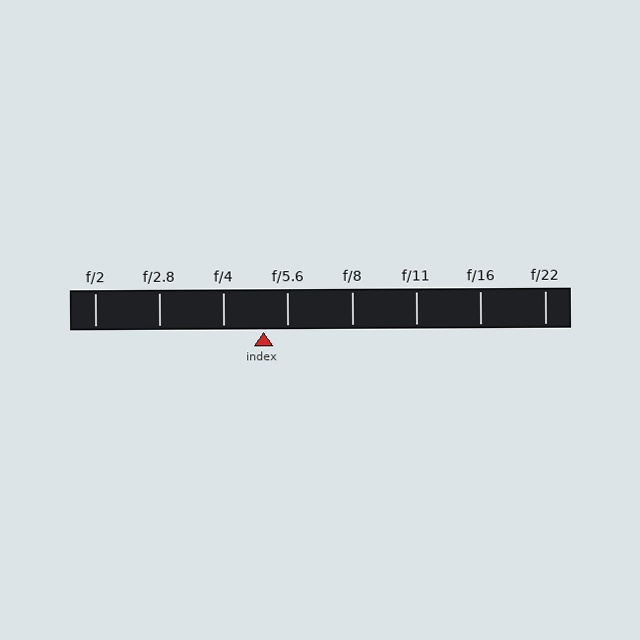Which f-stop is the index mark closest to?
The index mark is closest to f/5.6.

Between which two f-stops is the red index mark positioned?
The index mark is between f/4 and f/5.6.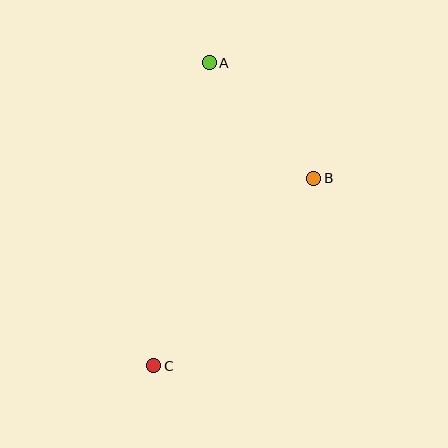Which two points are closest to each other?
Points A and B are closest to each other.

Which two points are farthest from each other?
Points A and C are farthest from each other.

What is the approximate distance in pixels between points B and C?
The distance between B and C is approximately 247 pixels.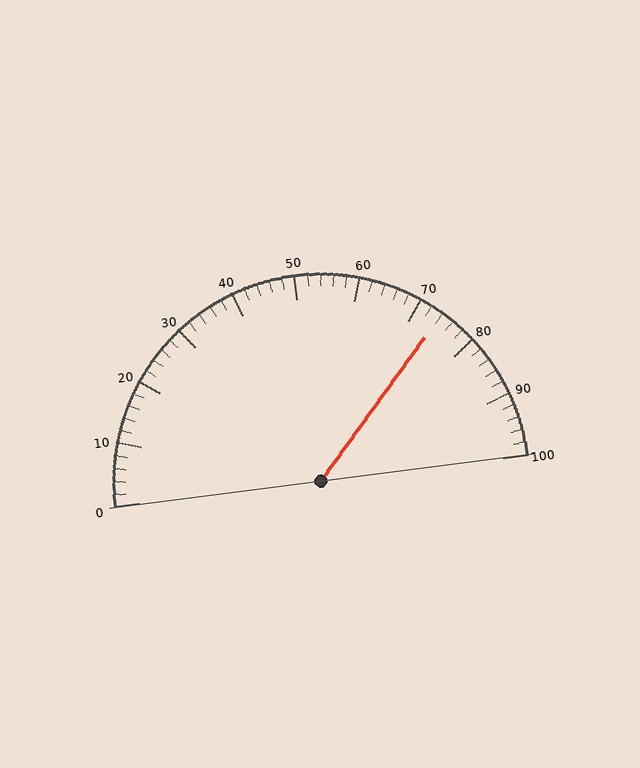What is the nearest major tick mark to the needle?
The nearest major tick mark is 70.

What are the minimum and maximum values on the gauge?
The gauge ranges from 0 to 100.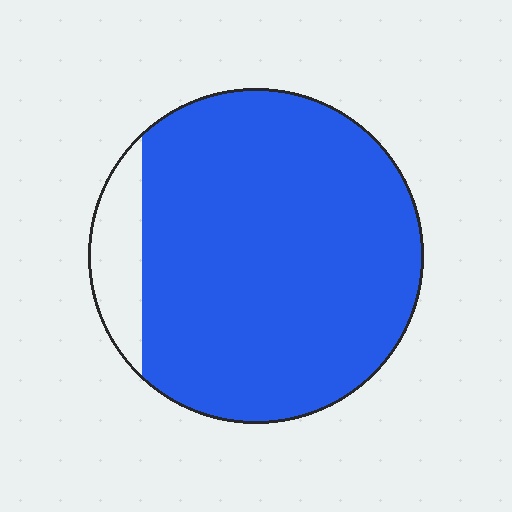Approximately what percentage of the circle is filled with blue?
Approximately 90%.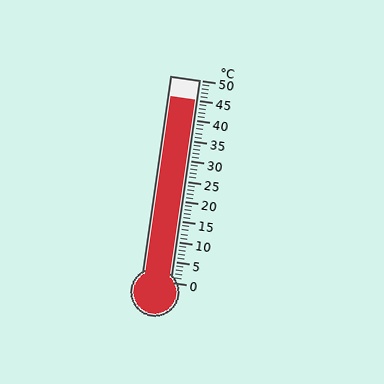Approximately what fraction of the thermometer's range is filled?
The thermometer is filled to approximately 90% of its range.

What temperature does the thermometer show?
The thermometer shows approximately 45°C.